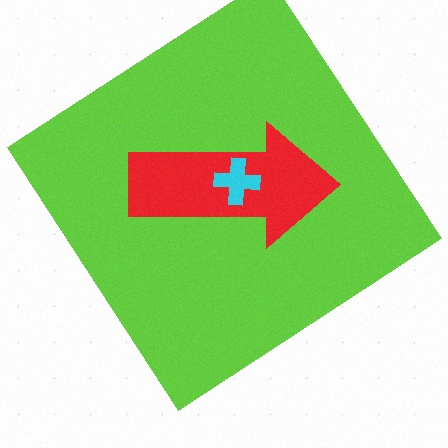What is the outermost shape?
The lime diamond.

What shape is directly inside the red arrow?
The cyan cross.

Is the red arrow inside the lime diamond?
Yes.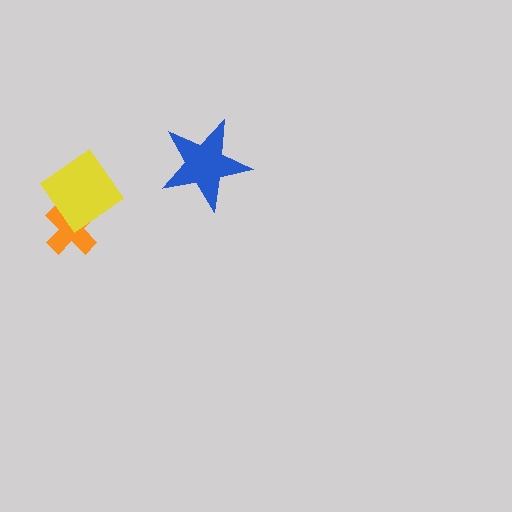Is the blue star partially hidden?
No, no other shape covers it.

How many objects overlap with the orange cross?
1 object overlaps with the orange cross.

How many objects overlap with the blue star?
0 objects overlap with the blue star.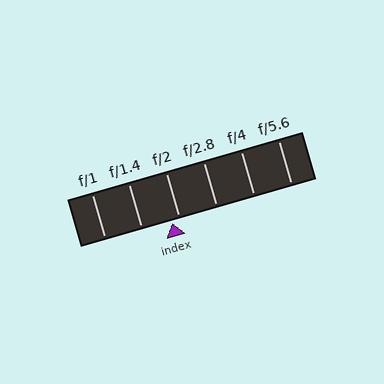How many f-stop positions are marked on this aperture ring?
There are 6 f-stop positions marked.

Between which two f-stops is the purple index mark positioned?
The index mark is between f/1.4 and f/2.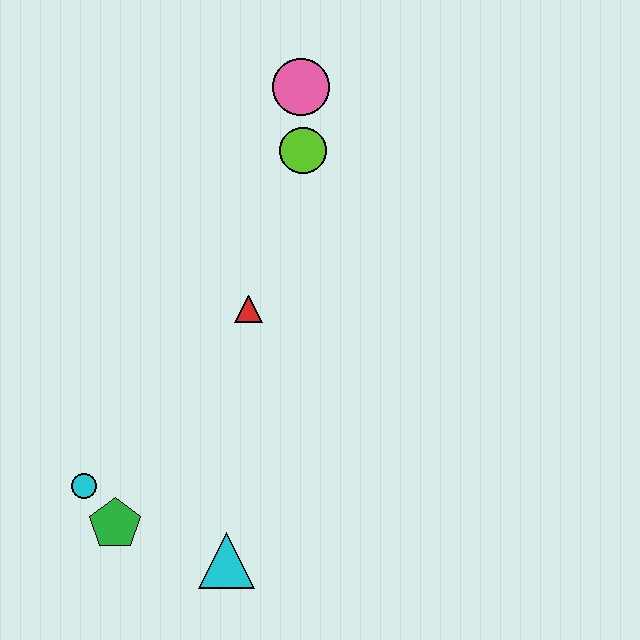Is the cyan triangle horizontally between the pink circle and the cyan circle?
Yes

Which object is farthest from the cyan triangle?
The pink circle is farthest from the cyan triangle.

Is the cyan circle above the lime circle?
No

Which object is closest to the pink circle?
The lime circle is closest to the pink circle.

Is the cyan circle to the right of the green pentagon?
No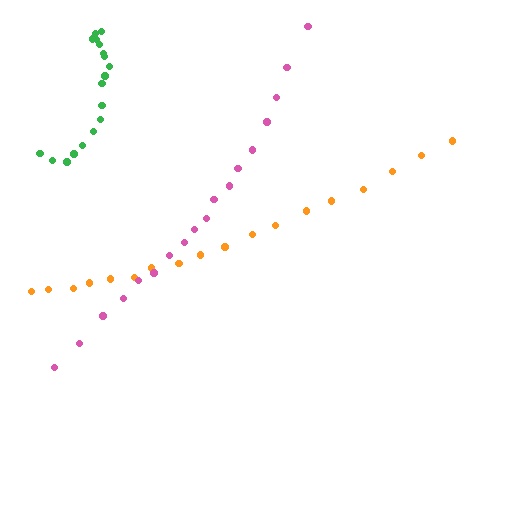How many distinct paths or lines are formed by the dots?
There are 3 distinct paths.